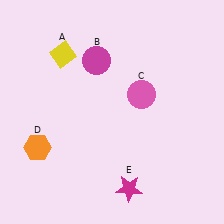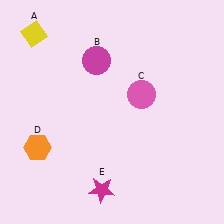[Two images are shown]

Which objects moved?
The objects that moved are: the yellow diamond (A), the magenta star (E).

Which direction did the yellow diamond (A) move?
The yellow diamond (A) moved left.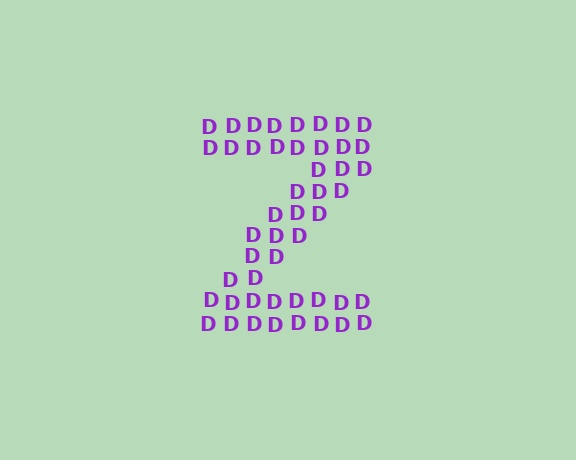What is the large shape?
The large shape is the letter Z.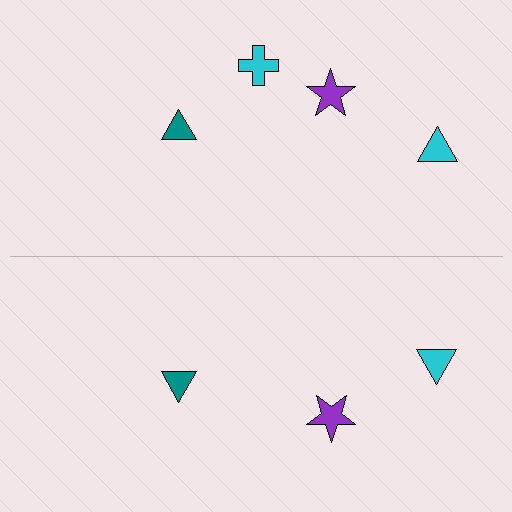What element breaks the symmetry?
A cyan cross is missing from the bottom side.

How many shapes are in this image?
There are 7 shapes in this image.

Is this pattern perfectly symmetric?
No, the pattern is not perfectly symmetric. A cyan cross is missing from the bottom side.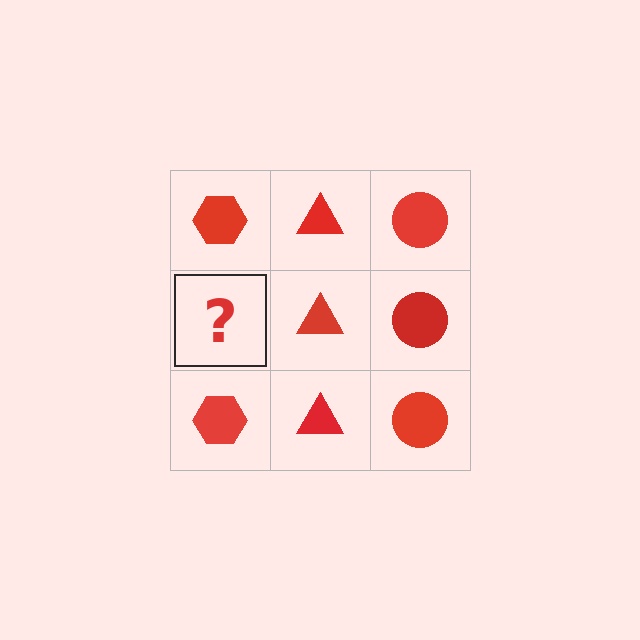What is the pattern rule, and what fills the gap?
The rule is that each column has a consistent shape. The gap should be filled with a red hexagon.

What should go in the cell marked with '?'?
The missing cell should contain a red hexagon.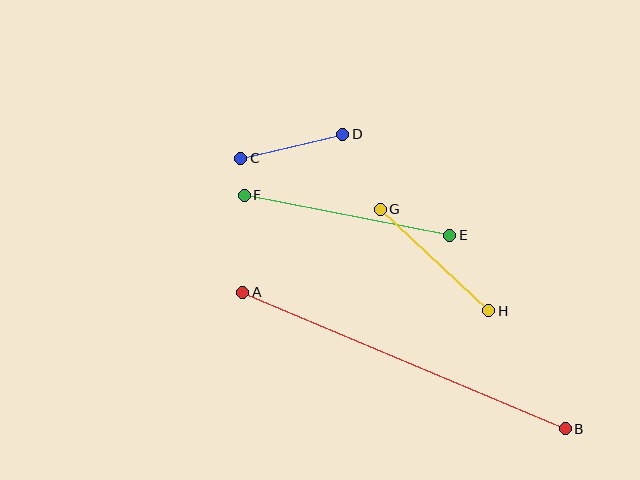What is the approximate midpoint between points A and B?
The midpoint is at approximately (404, 360) pixels.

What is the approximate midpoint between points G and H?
The midpoint is at approximately (434, 260) pixels.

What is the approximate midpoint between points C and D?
The midpoint is at approximately (292, 146) pixels.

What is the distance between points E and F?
The distance is approximately 210 pixels.